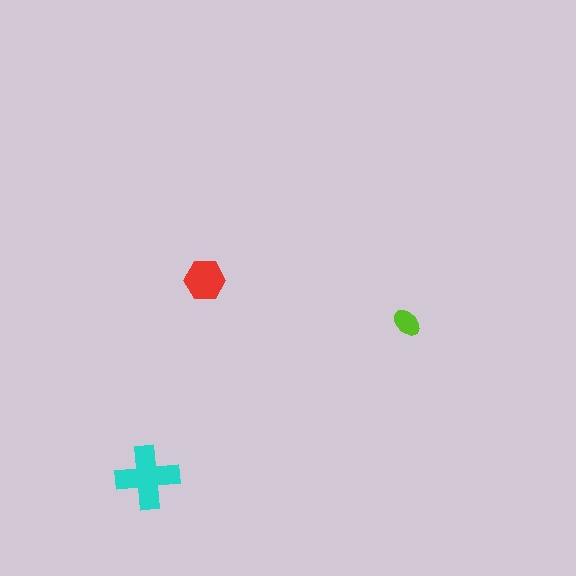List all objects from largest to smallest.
The cyan cross, the red hexagon, the lime ellipse.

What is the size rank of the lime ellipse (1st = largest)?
3rd.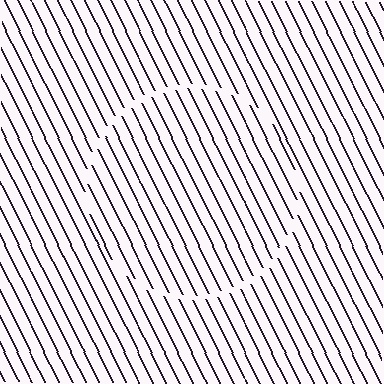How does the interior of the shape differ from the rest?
The interior of the shape contains the same grating, shifted by half a period — the contour is defined by the phase discontinuity where line-ends from the inner and outer gratings abut.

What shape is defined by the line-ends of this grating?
An illusory circle. The interior of the shape contains the same grating, shifted by half a period — the contour is defined by the phase discontinuity where line-ends from the inner and outer gratings abut.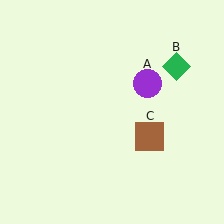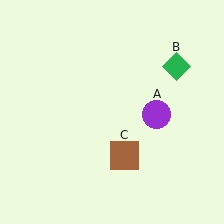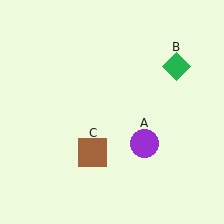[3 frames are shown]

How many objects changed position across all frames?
2 objects changed position: purple circle (object A), brown square (object C).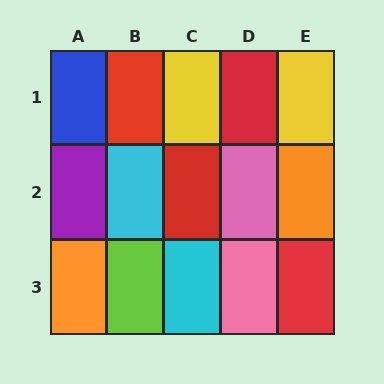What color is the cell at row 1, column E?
Yellow.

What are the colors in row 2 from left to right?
Purple, cyan, red, pink, orange.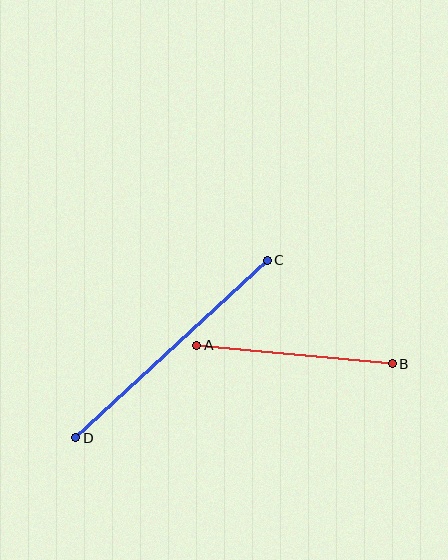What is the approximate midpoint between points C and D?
The midpoint is at approximately (172, 349) pixels.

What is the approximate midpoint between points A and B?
The midpoint is at approximately (294, 354) pixels.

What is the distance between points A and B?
The distance is approximately 197 pixels.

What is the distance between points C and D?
The distance is approximately 261 pixels.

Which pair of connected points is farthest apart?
Points C and D are farthest apart.